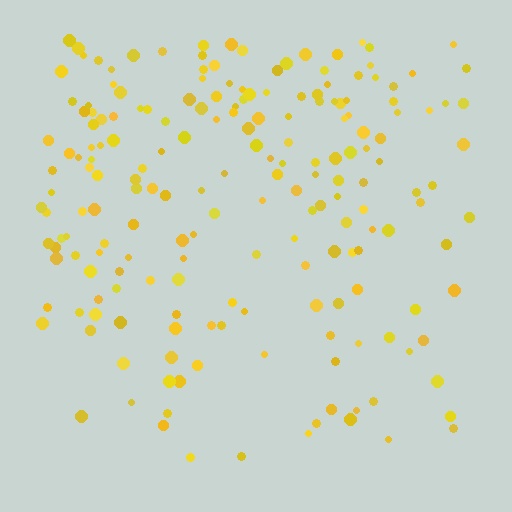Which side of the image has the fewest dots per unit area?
The bottom.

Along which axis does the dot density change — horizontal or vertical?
Vertical.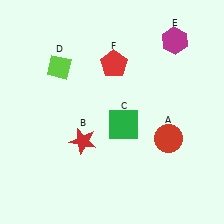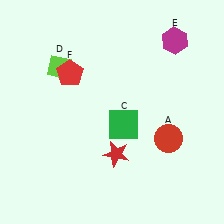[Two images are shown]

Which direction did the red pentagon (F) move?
The red pentagon (F) moved left.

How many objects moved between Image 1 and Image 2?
2 objects moved between the two images.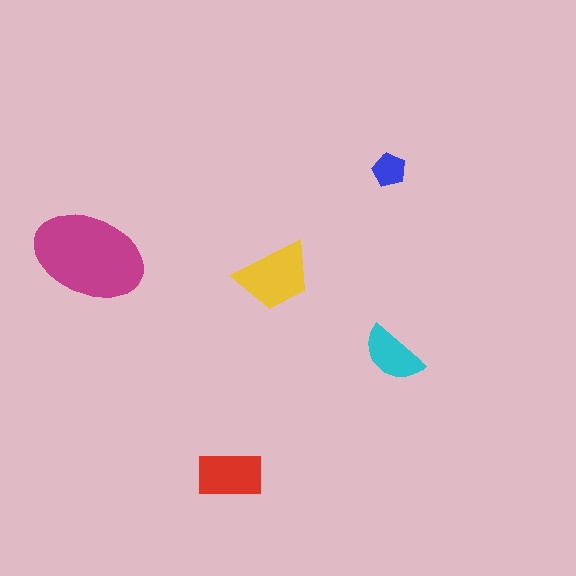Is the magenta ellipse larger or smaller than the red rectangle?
Larger.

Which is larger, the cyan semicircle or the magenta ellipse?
The magenta ellipse.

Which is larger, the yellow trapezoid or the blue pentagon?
The yellow trapezoid.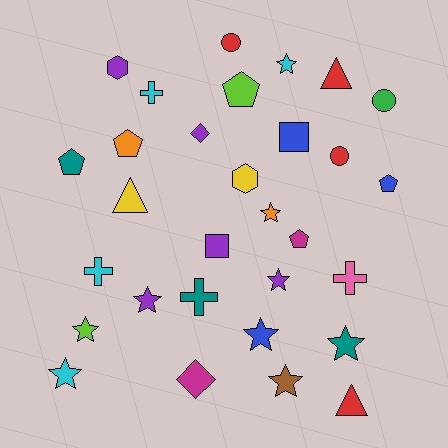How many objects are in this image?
There are 30 objects.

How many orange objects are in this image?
There are 2 orange objects.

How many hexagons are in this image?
There are 2 hexagons.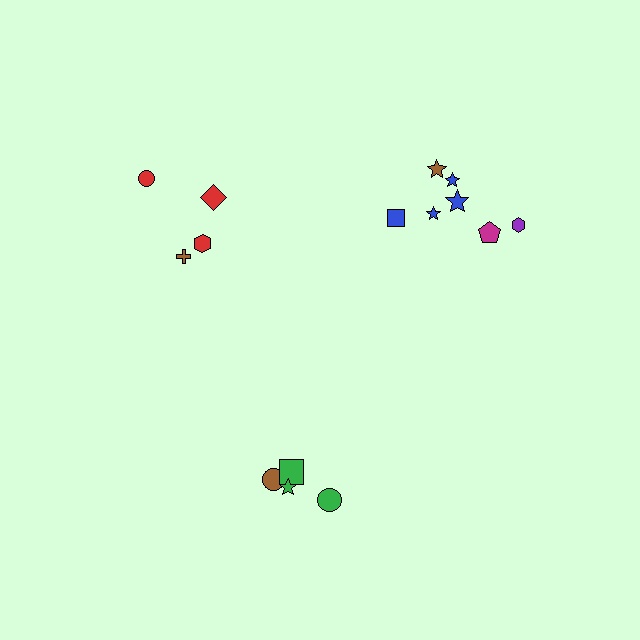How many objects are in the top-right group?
There are 7 objects.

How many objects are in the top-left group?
There are 4 objects.